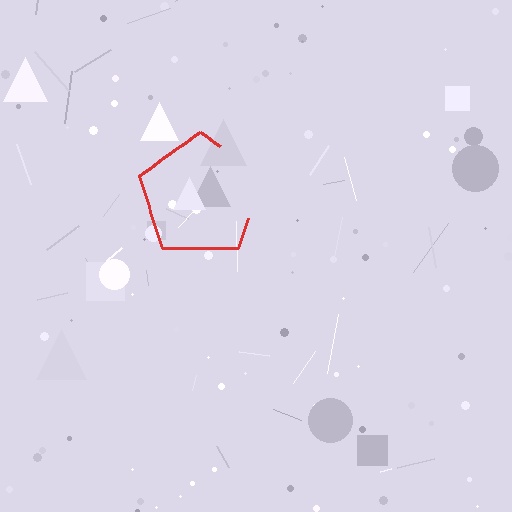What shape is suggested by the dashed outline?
The dashed outline suggests a pentagon.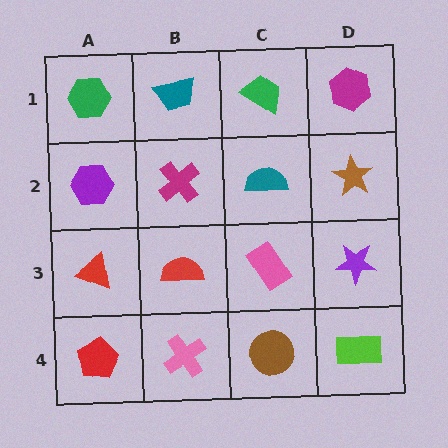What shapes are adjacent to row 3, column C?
A teal semicircle (row 2, column C), a brown circle (row 4, column C), a red semicircle (row 3, column B), a purple star (row 3, column D).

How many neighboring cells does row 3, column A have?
3.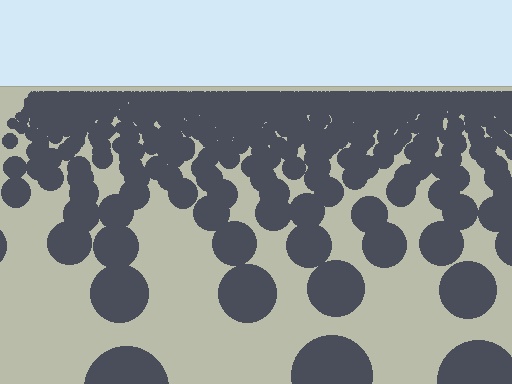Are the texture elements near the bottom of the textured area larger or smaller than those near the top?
Larger. Near the bottom, elements are closer to the viewer and appear at a bigger on-screen size.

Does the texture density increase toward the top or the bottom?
Density increases toward the top.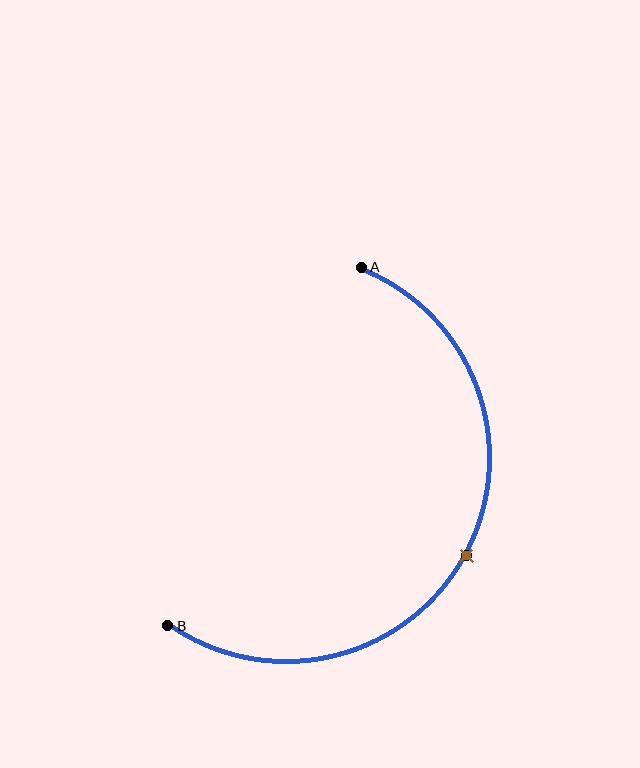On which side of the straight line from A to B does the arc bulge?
The arc bulges to the right of the straight line connecting A and B.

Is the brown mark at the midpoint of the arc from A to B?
Yes. The brown mark lies on the arc at equal arc-length from both A and B — it is the arc midpoint.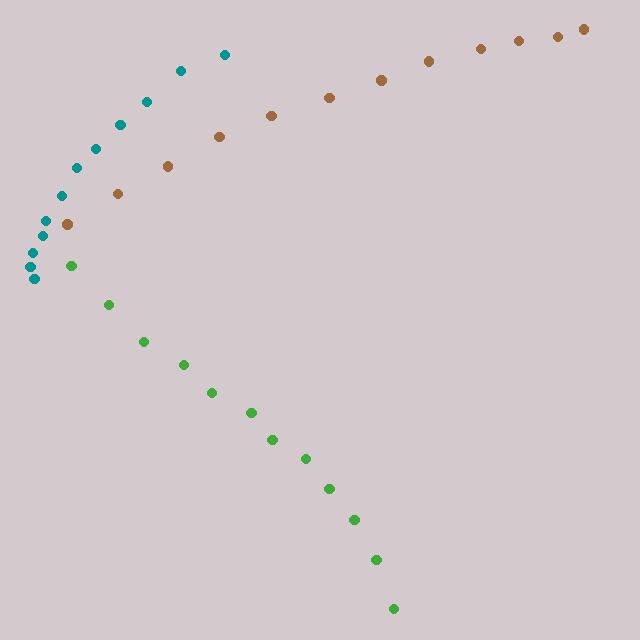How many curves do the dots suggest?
There are 3 distinct paths.